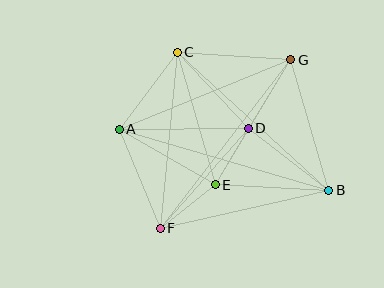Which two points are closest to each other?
Points D and E are closest to each other.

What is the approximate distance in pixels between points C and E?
The distance between C and E is approximately 138 pixels.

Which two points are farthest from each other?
Points A and B are farthest from each other.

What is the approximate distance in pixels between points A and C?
The distance between A and C is approximately 96 pixels.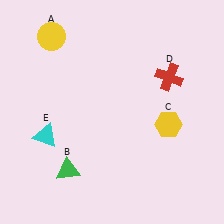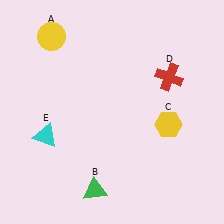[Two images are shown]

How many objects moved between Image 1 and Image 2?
1 object moved between the two images.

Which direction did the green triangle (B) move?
The green triangle (B) moved right.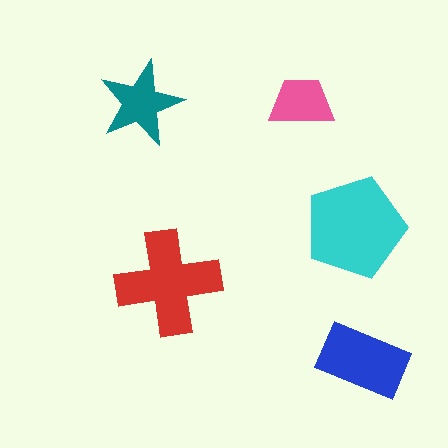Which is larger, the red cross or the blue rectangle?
The red cross.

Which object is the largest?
The cyan pentagon.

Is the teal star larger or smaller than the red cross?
Smaller.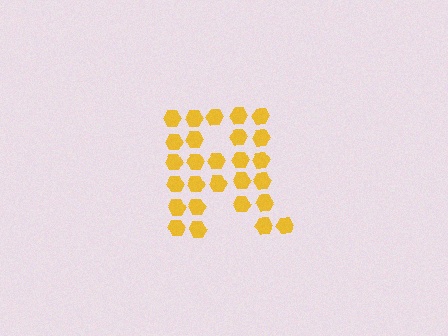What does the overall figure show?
The overall figure shows the letter R.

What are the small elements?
The small elements are hexagons.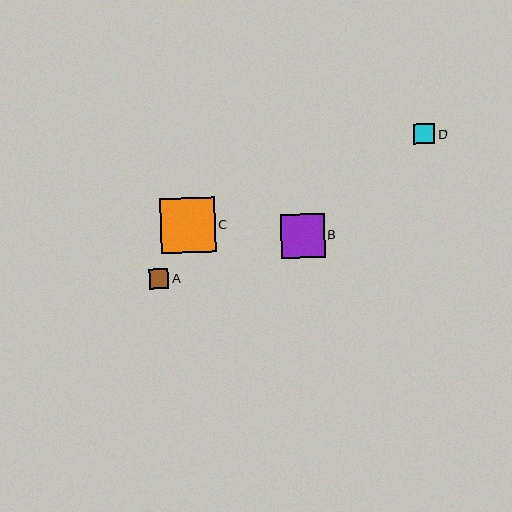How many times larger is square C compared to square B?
Square C is approximately 1.3 times the size of square B.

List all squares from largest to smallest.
From largest to smallest: C, B, D, A.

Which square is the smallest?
Square A is the smallest with a size of approximately 20 pixels.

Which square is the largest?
Square C is the largest with a size of approximately 55 pixels.